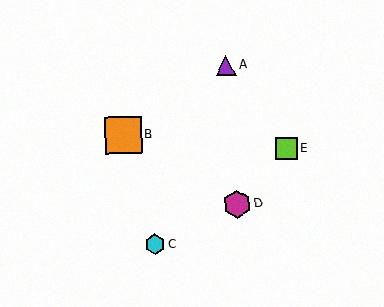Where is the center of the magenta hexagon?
The center of the magenta hexagon is at (237, 204).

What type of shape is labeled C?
Shape C is a cyan hexagon.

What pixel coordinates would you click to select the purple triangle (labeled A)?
Click at (226, 65) to select the purple triangle A.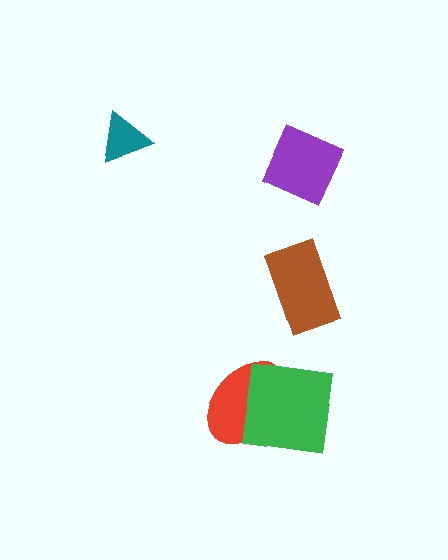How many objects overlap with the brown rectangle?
0 objects overlap with the brown rectangle.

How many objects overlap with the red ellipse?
1 object overlaps with the red ellipse.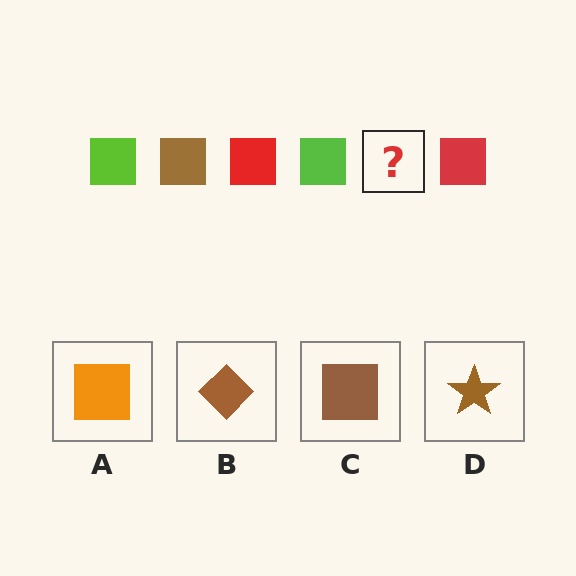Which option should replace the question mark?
Option C.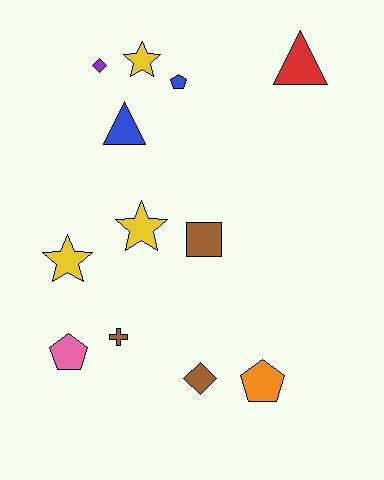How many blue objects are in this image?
There are 2 blue objects.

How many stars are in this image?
There are 3 stars.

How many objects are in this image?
There are 12 objects.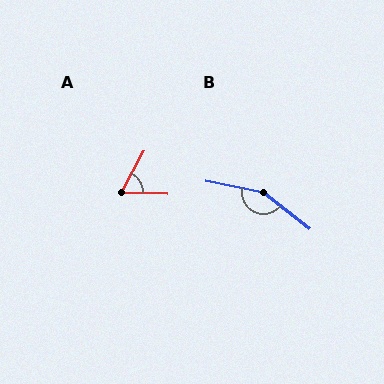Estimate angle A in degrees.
Approximately 64 degrees.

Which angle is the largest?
B, at approximately 153 degrees.